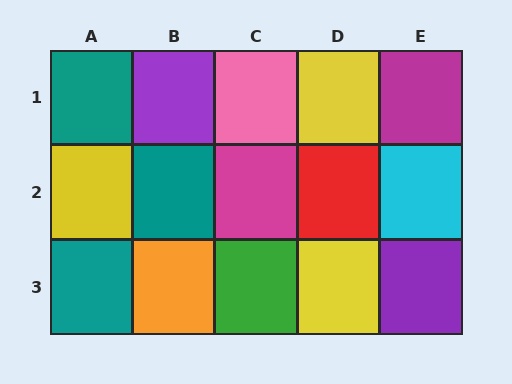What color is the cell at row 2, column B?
Teal.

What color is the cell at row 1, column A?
Teal.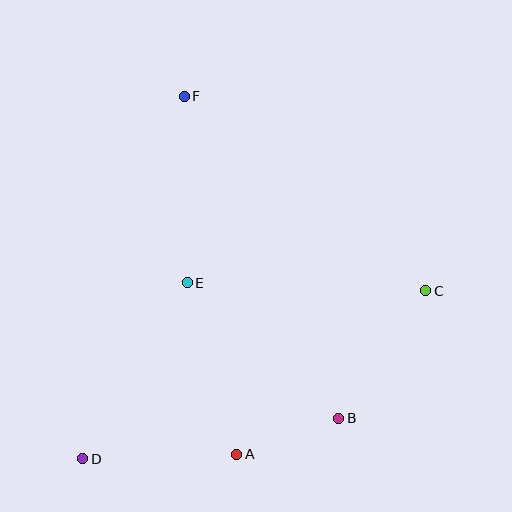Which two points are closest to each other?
Points A and B are closest to each other.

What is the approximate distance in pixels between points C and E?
The distance between C and E is approximately 239 pixels.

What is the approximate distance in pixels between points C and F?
The distance between C and F is approximately 310 pixels.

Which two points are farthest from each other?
Points C and D are farthest from each other.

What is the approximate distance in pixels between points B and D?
The distance between B and D is approximately 260 pixels.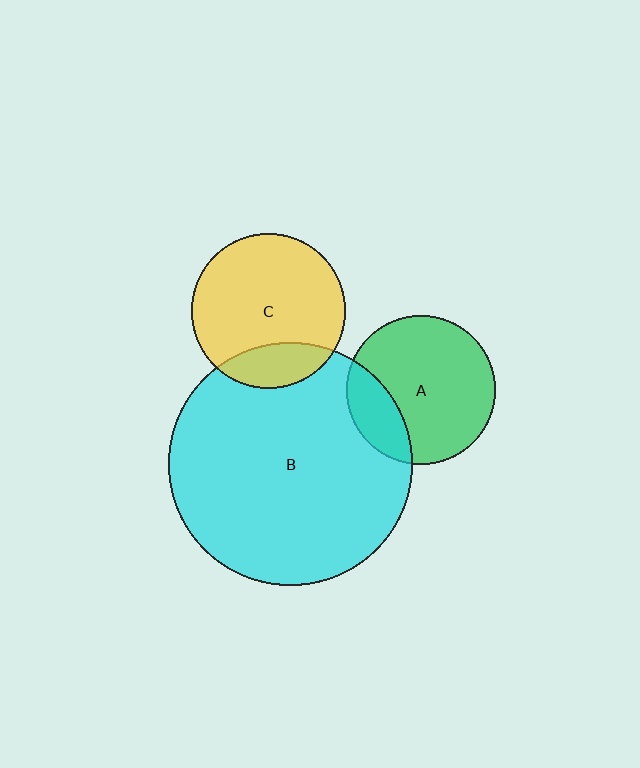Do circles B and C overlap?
Yes.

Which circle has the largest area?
Circle B (cyan).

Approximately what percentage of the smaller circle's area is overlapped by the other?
Approximately 20%.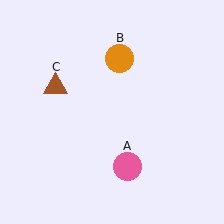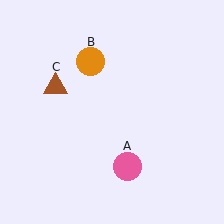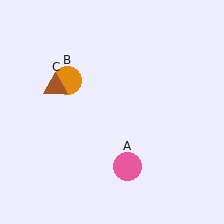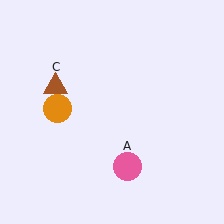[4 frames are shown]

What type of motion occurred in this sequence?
The orange circle (object B) rotated counterclockwise around the center of the scene.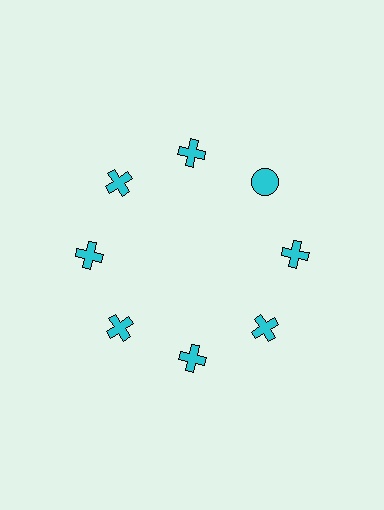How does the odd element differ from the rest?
It has a different shape: circle instead of cross.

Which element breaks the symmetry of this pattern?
The cyan circle at roughly the 2 o'clock position breaks the symmetry. All other shapes are cyan crosses.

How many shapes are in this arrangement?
There are 8 shapes arranged in a ring pattern.